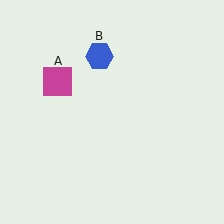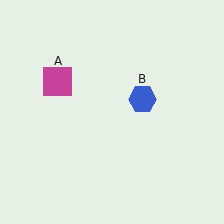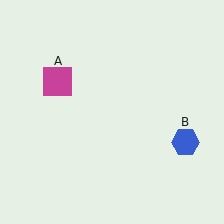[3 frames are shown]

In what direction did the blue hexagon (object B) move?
The blue hexagon (object B) moved down and to the right.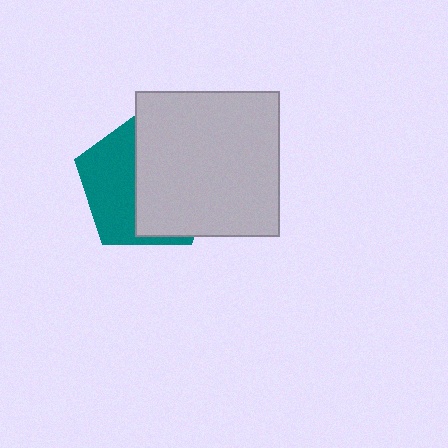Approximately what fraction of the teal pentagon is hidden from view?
Roughly 58% of the teal pentagon is hidden behind the light gray square.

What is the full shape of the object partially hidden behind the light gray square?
The partially hidden object is a teal pentagon.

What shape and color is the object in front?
The object in front is a light gray square.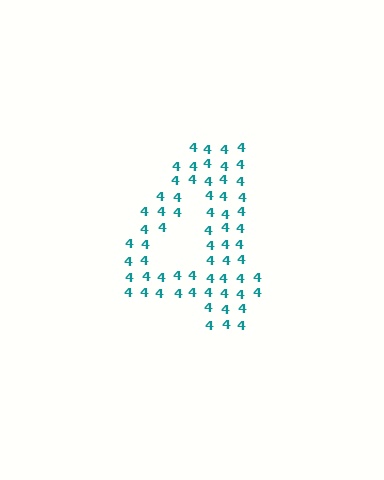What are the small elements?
The small elements are digit 4's.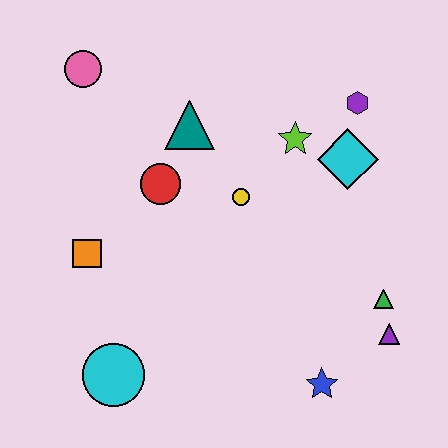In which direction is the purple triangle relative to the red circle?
The purple triangle is to the right of the red circle.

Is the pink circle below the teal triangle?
No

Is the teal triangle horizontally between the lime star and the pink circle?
Yes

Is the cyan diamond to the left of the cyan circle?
No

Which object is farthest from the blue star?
The pink circle is farthest from the blue star.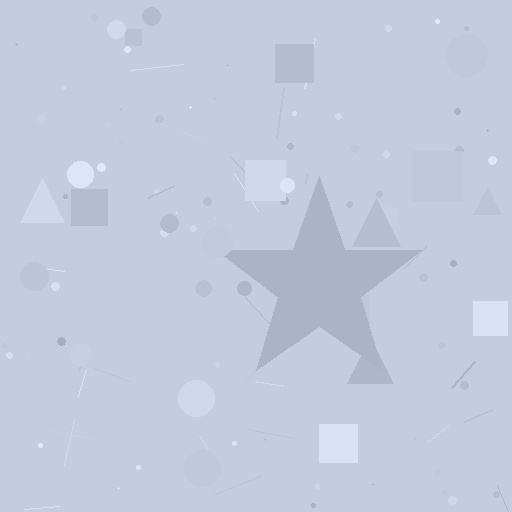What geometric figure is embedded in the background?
A star is embedded in the background.